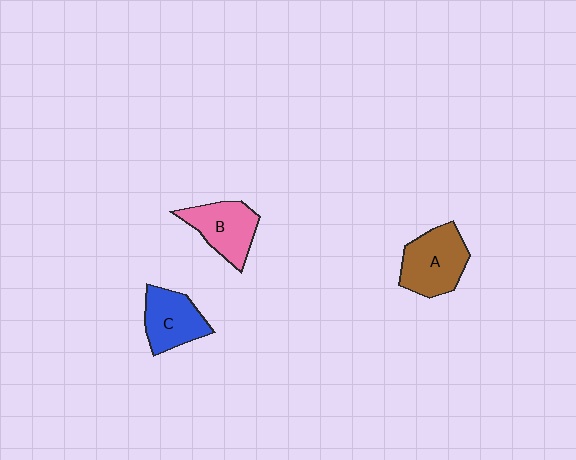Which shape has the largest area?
Shape A (brown).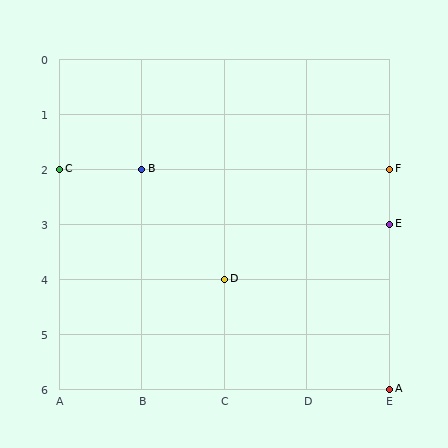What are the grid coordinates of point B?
Point B is at grid coordinates (B, 2).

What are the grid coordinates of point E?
Point E is at grid coordinates (E, 3).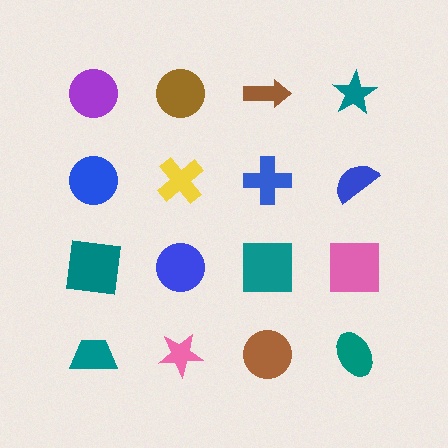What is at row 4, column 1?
A teal trapezoid.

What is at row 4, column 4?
A teal ellipse.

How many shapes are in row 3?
4 shapes.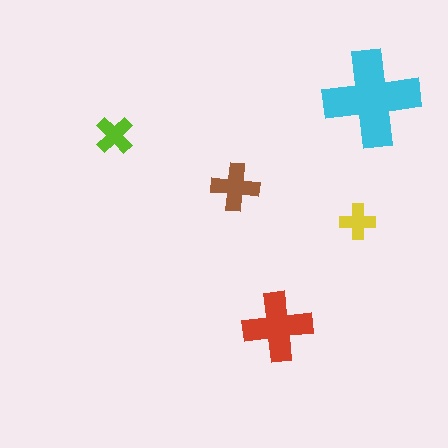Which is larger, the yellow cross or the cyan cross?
The cyan one.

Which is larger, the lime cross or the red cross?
The red one.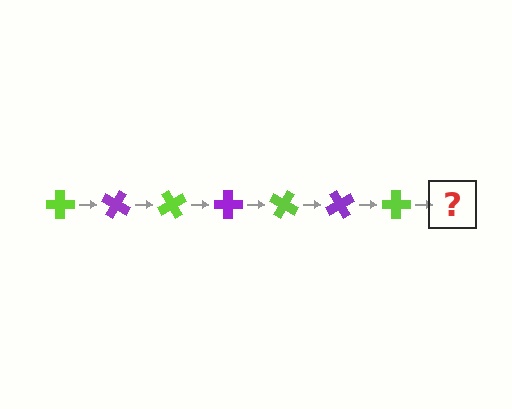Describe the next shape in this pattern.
It should be a purple cross, rotated 210 degrees from the start.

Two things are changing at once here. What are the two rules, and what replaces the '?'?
The two rules are that it rotates 30 degrees each step and the color cycles through lime and purple. The '?' should be a purple cross, rotated 210 degrees from the start.